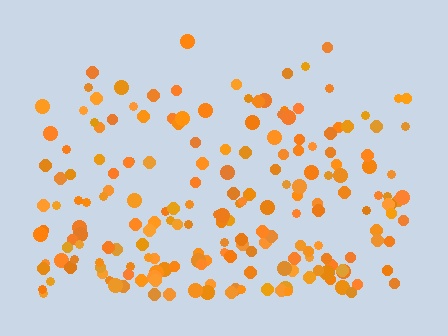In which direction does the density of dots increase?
From top to bottom, with the bottom side densest.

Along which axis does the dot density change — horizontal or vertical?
Vertical.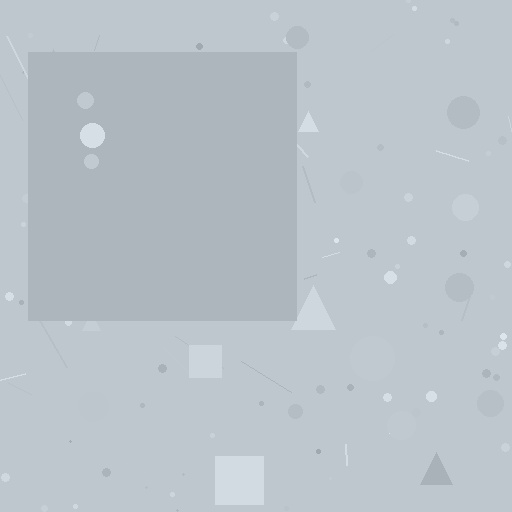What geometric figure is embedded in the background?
A square is embedded in the background.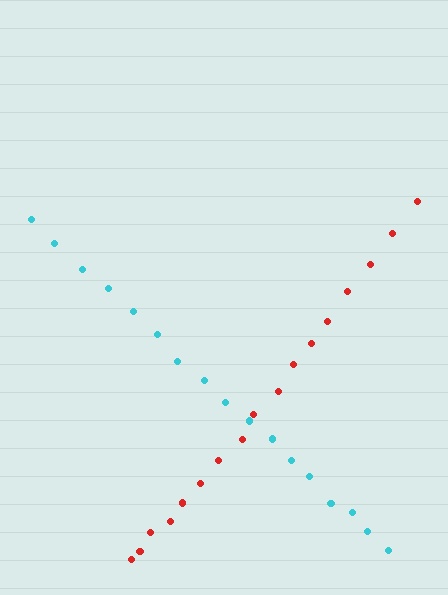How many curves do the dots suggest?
There are 2 distinct paths.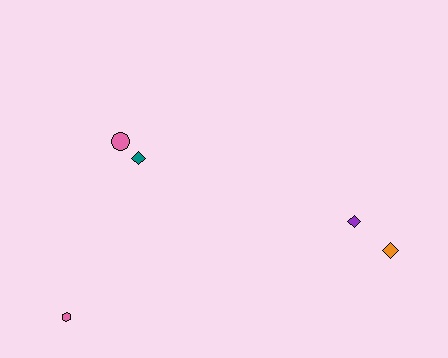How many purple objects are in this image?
There is 1 purple object.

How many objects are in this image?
There are 5 objects.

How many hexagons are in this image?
There is 1 hexagon.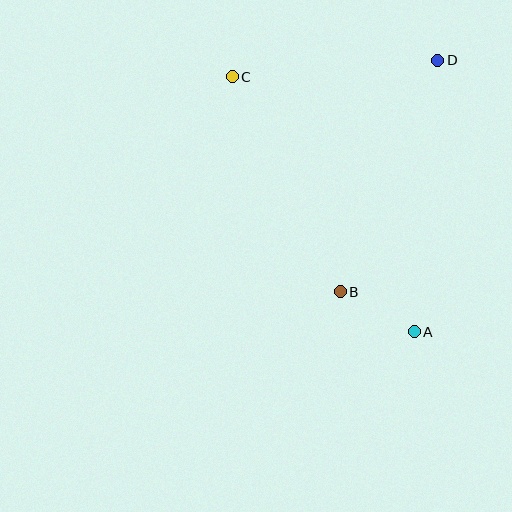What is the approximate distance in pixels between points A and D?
The distance between A and D is approximately 273 pixels.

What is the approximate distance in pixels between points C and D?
The distance between C and D is approximately 206 pixels.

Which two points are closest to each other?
Points A and B are closest to each other.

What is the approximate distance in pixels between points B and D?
The distance between B and D is approximately 251 pixels.